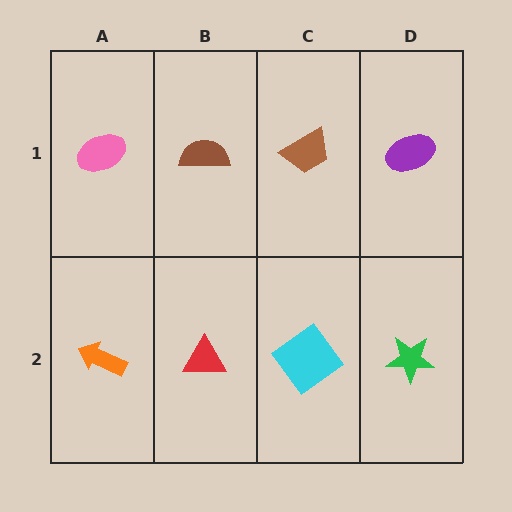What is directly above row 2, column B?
A brown semicircle.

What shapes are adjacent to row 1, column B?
A red triangle (row 2, column B), a pink ellipse (row 1, column A), a brown trapezoid (row 1, column C).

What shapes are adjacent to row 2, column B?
A brown semicircle (row 1, column B), an orange arrow (row 2, column A), a cyan diamond (row 2, column C).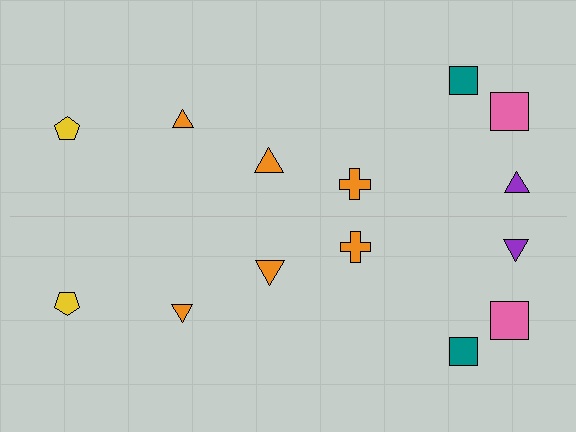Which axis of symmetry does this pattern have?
The pattern has a horizontal axis of symmetry running through the center of the image.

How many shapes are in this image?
There are 14 shapes in this image.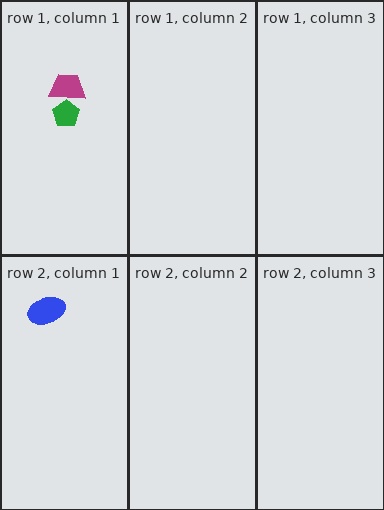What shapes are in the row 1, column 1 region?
The magenta trapezoid, the green pentagon.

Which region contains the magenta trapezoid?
The row 1, column 1 region.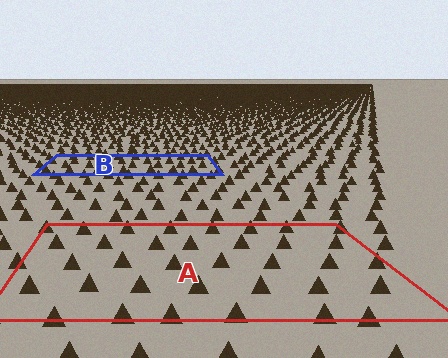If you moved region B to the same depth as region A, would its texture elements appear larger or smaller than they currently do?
They would appear larger. At a closer depth, the same texture elements are projected at a bigger on-screen size.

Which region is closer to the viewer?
Region A is closer. The texture elements there are larger and more spread out.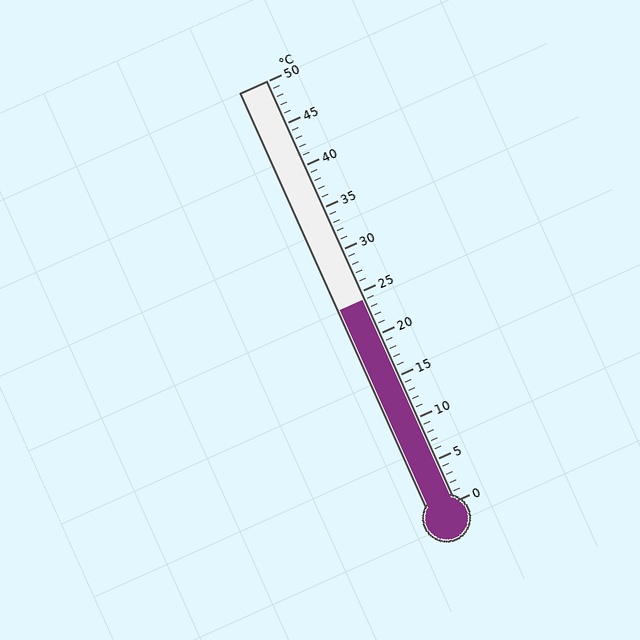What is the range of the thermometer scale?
The thermometer scale ranges from 0°C to 50°C.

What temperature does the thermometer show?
The thermometer shows approximately 24°C.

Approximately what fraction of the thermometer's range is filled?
The thermometer is filled to approximately 50% of its range.